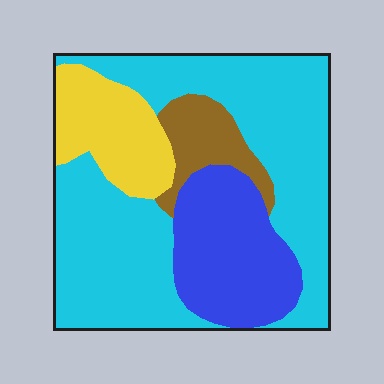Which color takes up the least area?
Brown, at roughly 10%.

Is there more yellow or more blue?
Blue.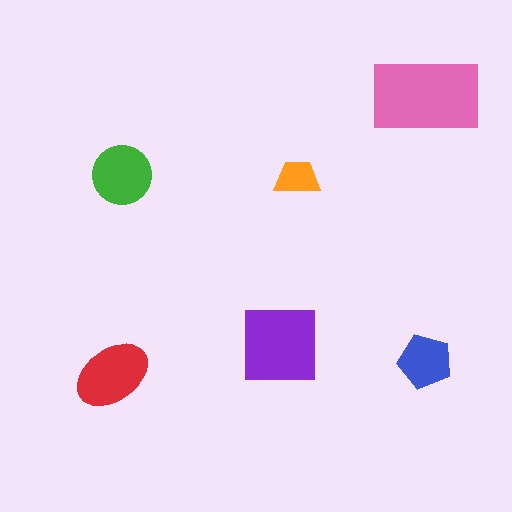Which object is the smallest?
The orange trapezoid.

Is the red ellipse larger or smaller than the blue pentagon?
Larger.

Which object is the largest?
The pink rectangle.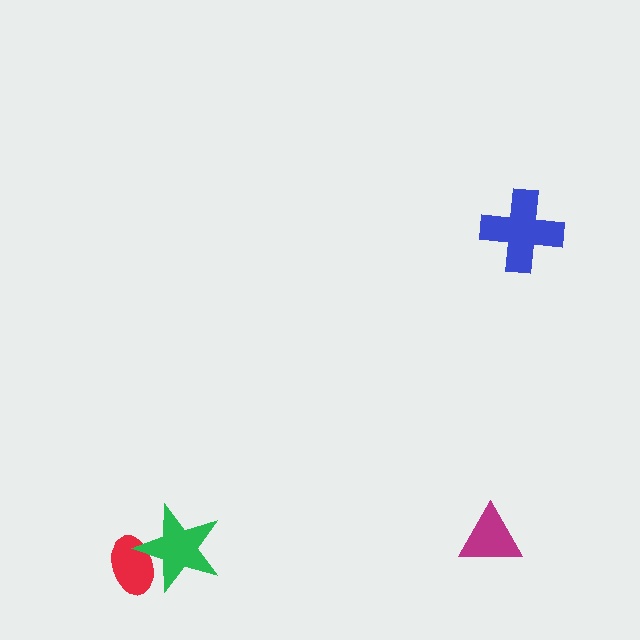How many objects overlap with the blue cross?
0 objects overlap with the blue cross.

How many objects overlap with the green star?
1 object overlaps with the green star.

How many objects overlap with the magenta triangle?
0 objects overlap with the magenta triangle.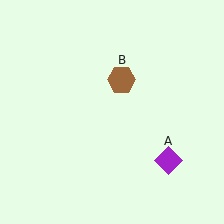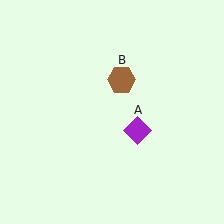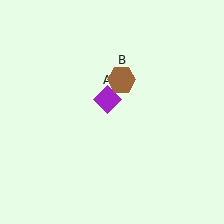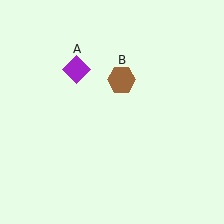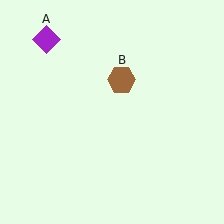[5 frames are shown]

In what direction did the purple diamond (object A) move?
The purple diamond (object A) moved up and to the left.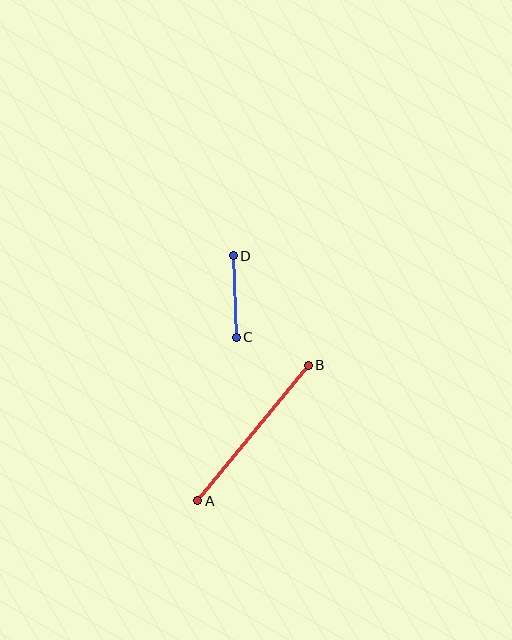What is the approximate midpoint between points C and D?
The midpoint is at approximately (235, 297) pixels.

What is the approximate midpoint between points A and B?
The midpoint is at approximately (253, 433) pixels.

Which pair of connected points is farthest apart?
Points A and B are farthest apart.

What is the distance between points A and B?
The distance is approximately 175 pixels.